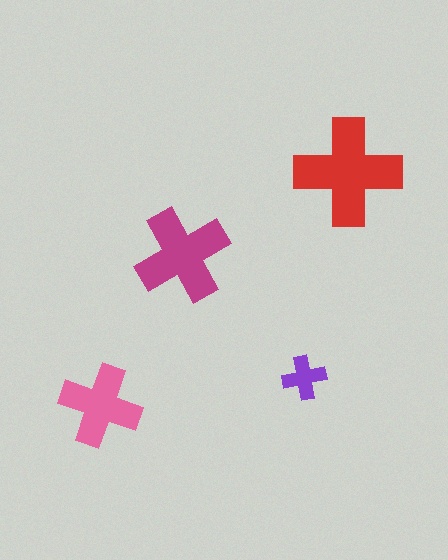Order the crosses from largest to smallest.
the red one, the magenta one, the pink one, the purple one.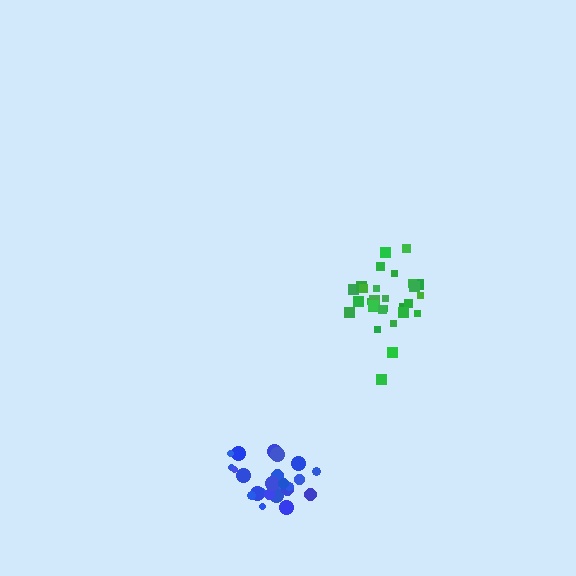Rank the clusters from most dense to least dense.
green, blue.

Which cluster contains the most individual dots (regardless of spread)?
Green (30).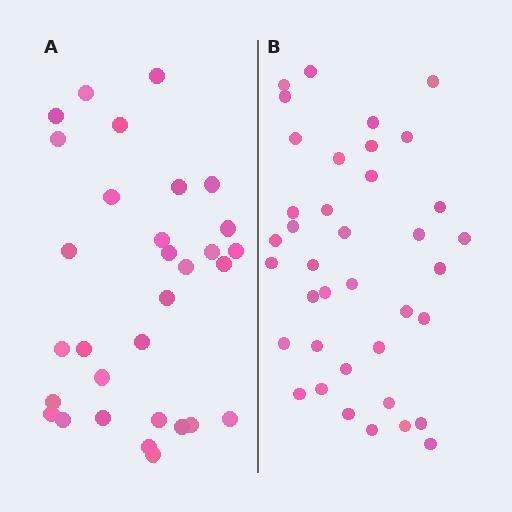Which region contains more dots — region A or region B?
Region B (the right region) has more dots.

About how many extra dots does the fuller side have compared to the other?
Region B has roughly 8 or so more dots than region A.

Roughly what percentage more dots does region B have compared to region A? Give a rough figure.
About 25% more.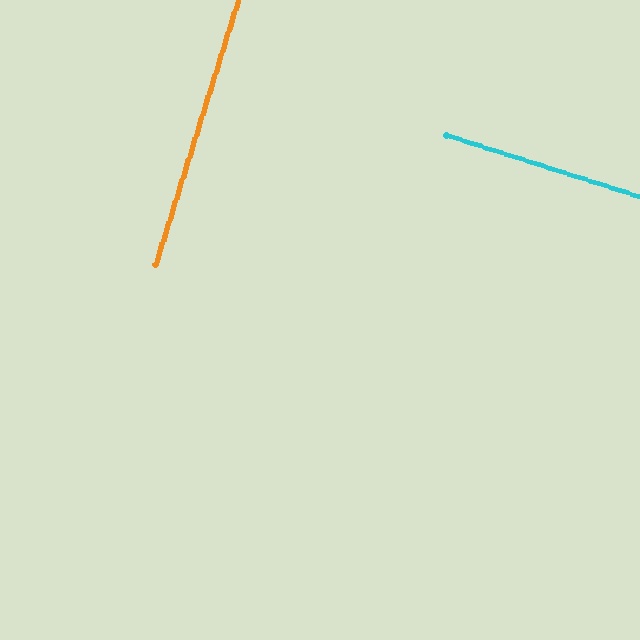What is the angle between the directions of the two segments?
Approximately 90 degrees.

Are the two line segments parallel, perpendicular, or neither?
Perpendicular — they meet at approximately 90°.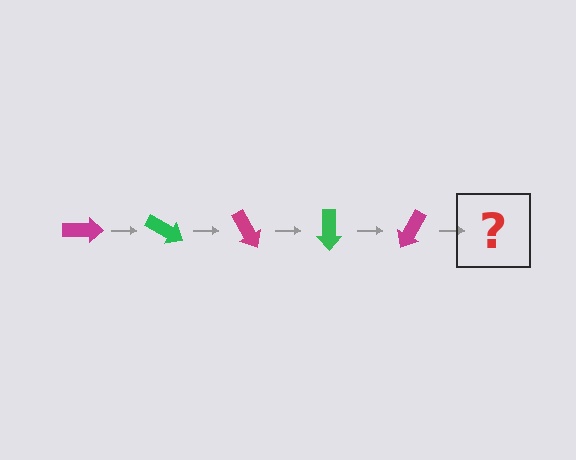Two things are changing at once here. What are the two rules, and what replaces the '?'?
The two rules are that it rotates 30 degrees each step and the color cycles through magenta and green. The '?' should be a green arrow, rotated 150 degrees from the start.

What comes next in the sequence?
The next element should be a green arrow, rotated 150 degrees from the start.